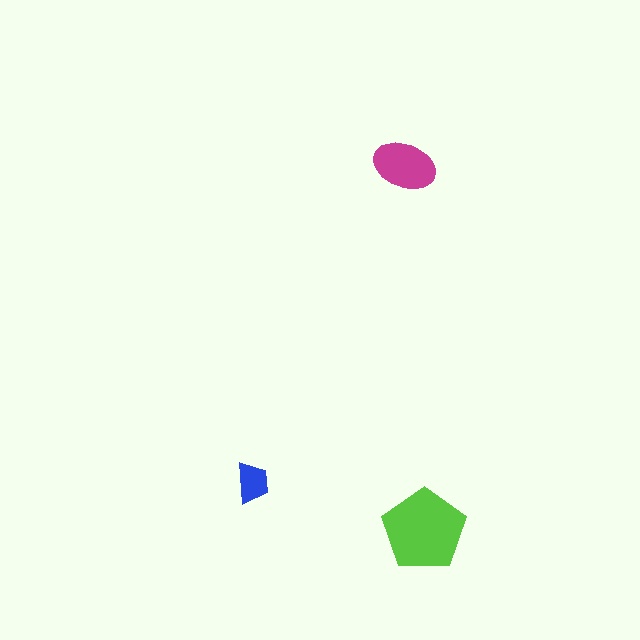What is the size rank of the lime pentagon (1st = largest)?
1st.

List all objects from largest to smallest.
The lime pentagon, the magenta ellipse, the blue trapezoid.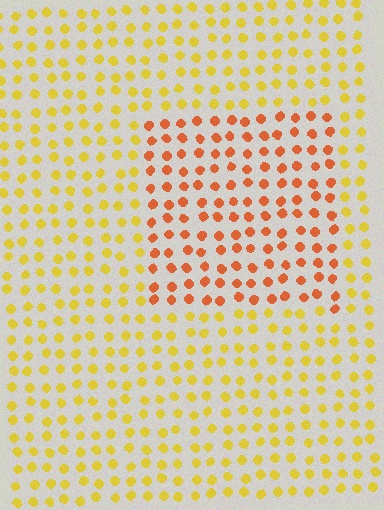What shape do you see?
I see a rectangle.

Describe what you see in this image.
The image is filled with small yellow elements in a uniform arrangement. A rectangle-shaped region is visible where the elements are tinted to a slightly different hue, forming a subtle color boundary.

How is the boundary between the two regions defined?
The boundary is defined purely by a slight shift in hue (about 37 degrees). Spacing, size, and orientation are identical on both sides.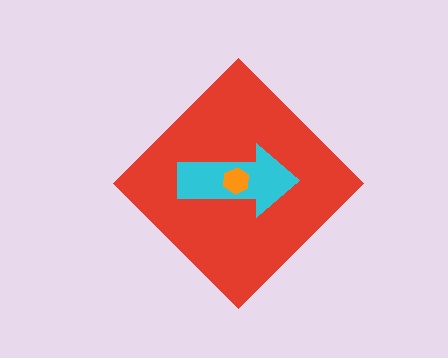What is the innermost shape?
The orange hexagon.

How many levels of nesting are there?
3.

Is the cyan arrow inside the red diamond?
Yes.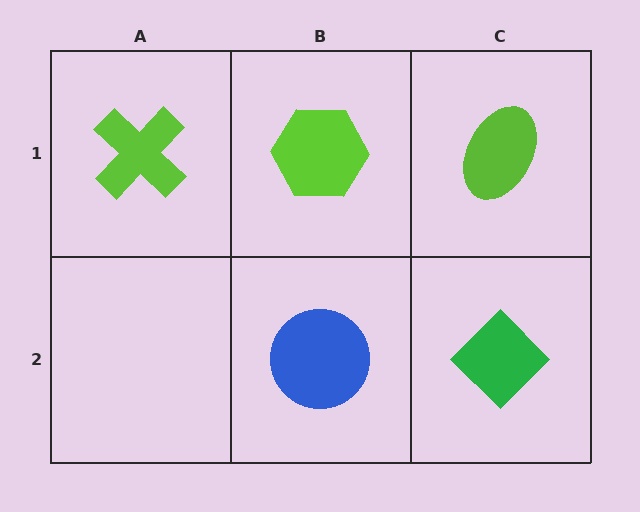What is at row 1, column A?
A lime cross.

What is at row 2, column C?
A green diamond.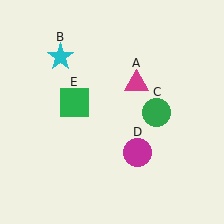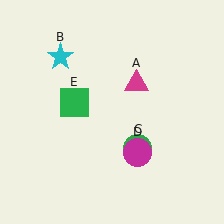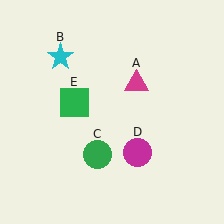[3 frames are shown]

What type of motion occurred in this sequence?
The green circle (object C) rotated clockwise around the center of the scene.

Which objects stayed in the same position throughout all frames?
Magenta triangle (object A) and cyan star (object B) and magenta circle (object D) and green square (object E) remained stationary.